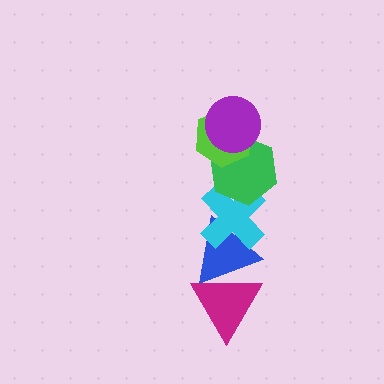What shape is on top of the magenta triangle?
The blue triangle is on top of the magenta triangle.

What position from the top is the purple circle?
The purple circle is 1st from the top.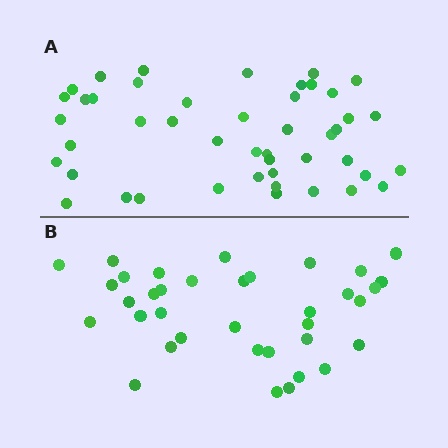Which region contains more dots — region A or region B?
Region A (the top region) has more dots.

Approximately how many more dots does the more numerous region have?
Region A has roughly 10 or so more dots than region B.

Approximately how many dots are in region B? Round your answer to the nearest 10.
About 40 dots. (The exact count is 36, which rounds to 40.)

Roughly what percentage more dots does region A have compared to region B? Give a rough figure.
About 30% more.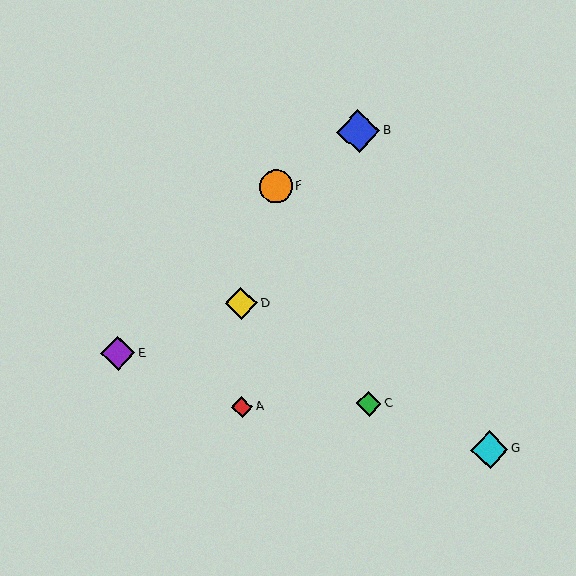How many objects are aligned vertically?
2 objects (B, C) are aligned vertically.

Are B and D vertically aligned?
No, B is at x≈358 and D is at x≈241.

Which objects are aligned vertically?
Objects B, C are aligned vertically.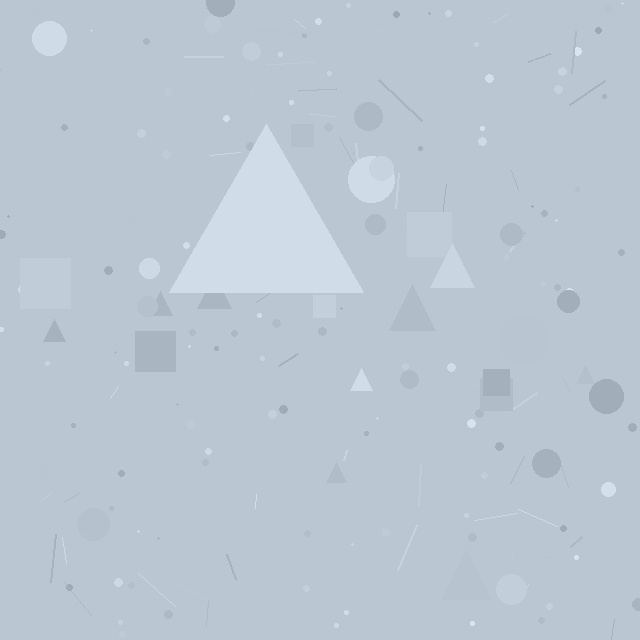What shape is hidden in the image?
A triangle is hidden in the image.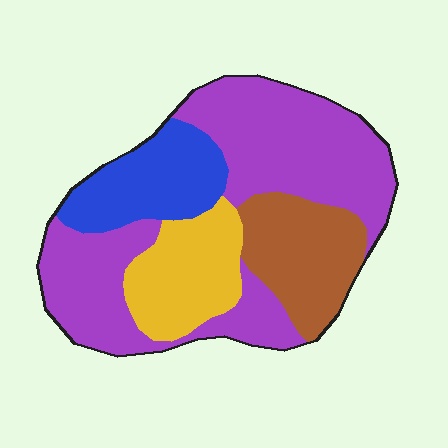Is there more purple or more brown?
Purple.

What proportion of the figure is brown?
Brown takes up about one sixth (1/6) of the figure.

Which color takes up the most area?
Purple, at roughly 50%.